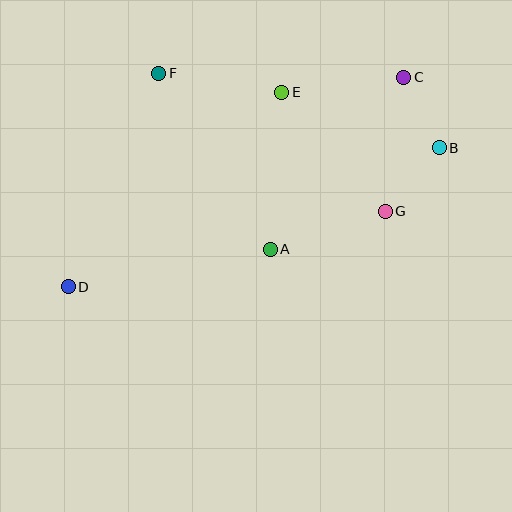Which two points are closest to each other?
Points B and C are closest to each other.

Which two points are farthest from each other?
Points B and D are farthest from each other.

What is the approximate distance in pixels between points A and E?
The distance between A and E is approximately 157 pixels.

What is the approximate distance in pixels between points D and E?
The distance between D and E is approximately 289 pixels.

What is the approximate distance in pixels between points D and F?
The distance between D and F is approximately 232 pixels.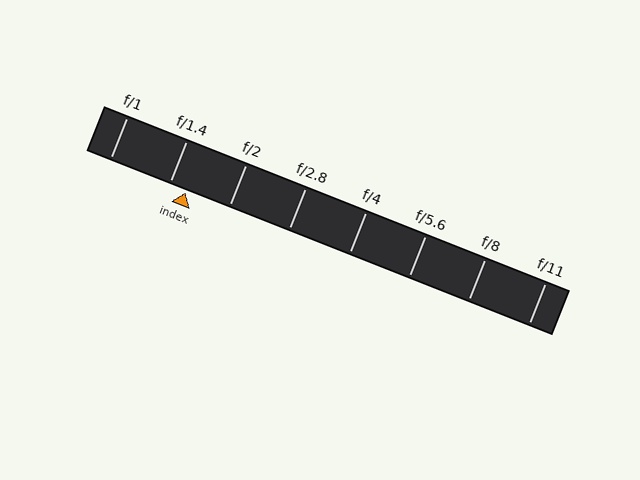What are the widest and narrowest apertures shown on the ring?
The widest aperture shown is f/1 and the narrowest is f/11.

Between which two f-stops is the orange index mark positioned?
The index mark is between f/1.4 and f/2.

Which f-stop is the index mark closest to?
The index mark is closest to f/1.4.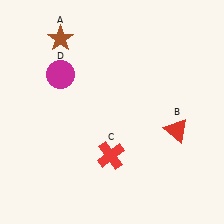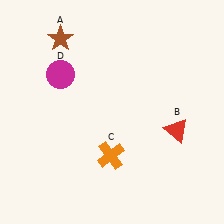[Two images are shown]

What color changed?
The cross (C) changed from red in Image 1 to orange in Image 2.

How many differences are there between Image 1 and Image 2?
There is 1 difference between the two images.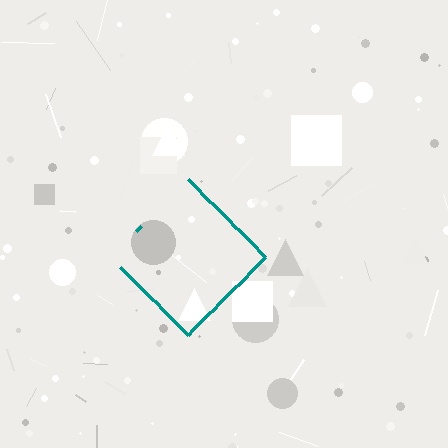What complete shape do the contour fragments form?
The contour fragments form a diamond.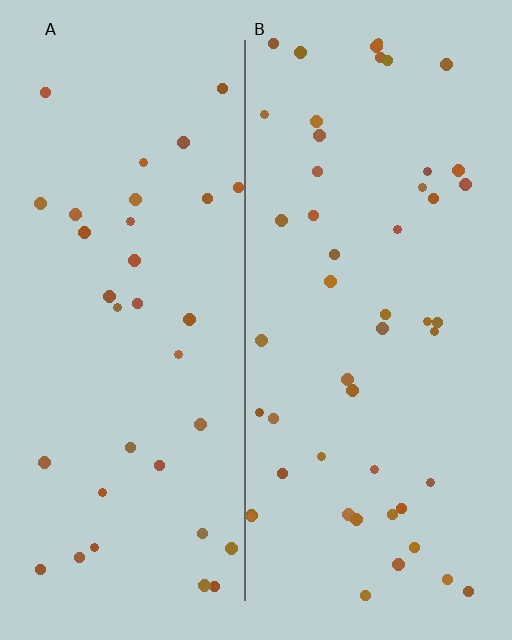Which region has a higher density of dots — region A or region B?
B (the right).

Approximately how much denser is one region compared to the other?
Approximately 1.4× — region B over region A.